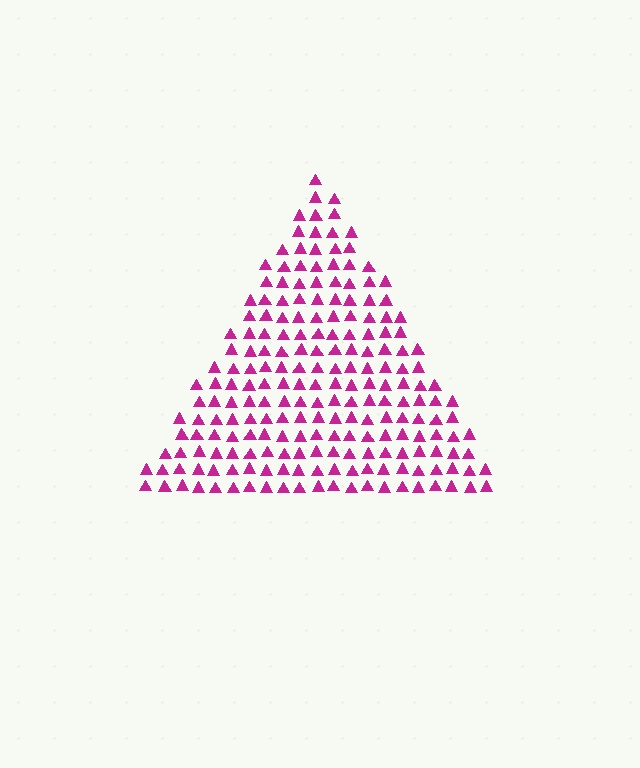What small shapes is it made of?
It is made of small triangles.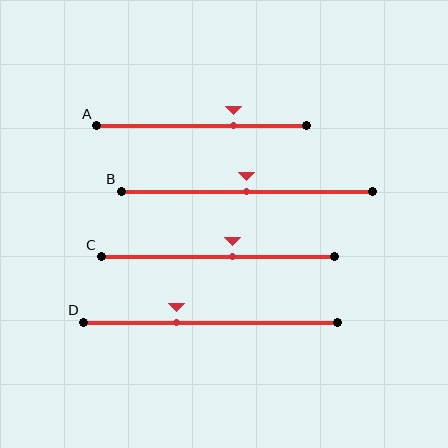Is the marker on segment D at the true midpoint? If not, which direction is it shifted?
No, the marker on segment D is shifted to the left by about 14% of the segment length.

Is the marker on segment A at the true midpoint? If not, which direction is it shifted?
No, the marker on segment A is shifted to the right by about 15% of the segment length.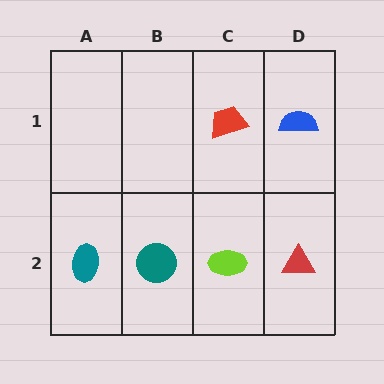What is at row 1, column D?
A blue semicircle.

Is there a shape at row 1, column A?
No, that cell is empty.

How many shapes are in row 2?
4 shapes.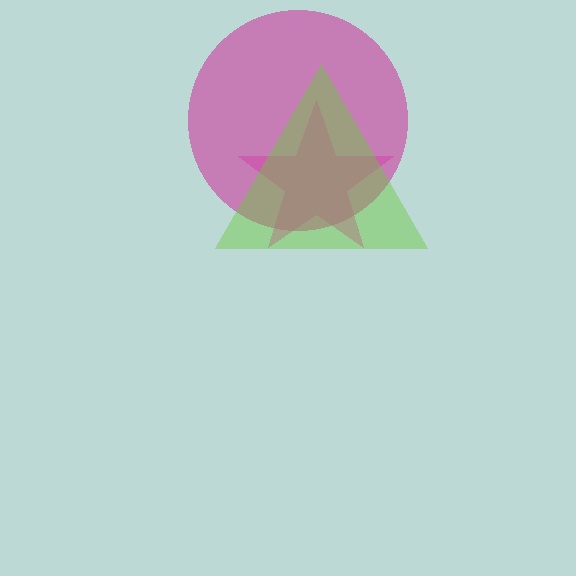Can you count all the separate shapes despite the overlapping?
Yes, there are 3 separate shapes.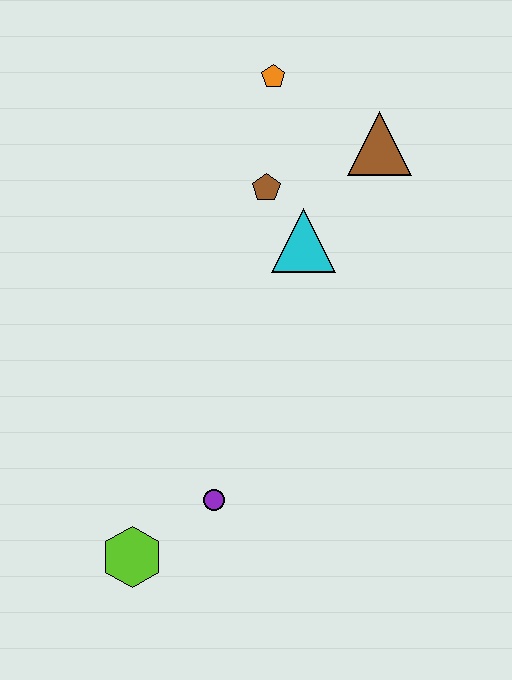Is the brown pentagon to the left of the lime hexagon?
No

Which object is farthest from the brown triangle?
The lime hexagon is farthest from the brown triangle.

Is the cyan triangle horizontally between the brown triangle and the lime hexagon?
Yes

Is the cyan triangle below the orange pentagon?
Yes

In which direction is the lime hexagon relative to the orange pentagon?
The lime hexagon is below the orange pentagon.